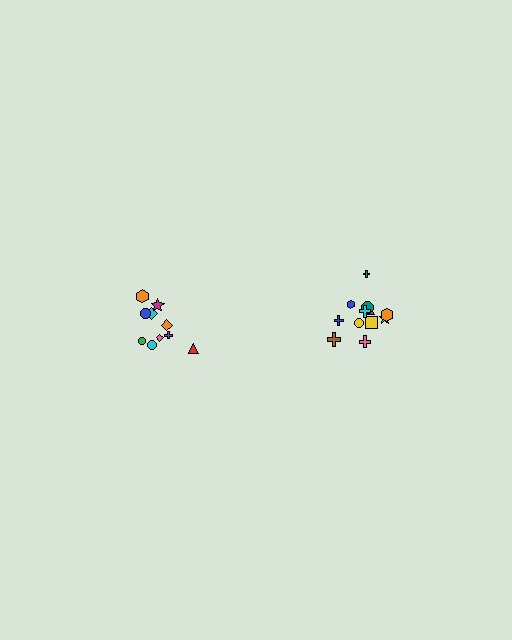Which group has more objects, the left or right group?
The right group.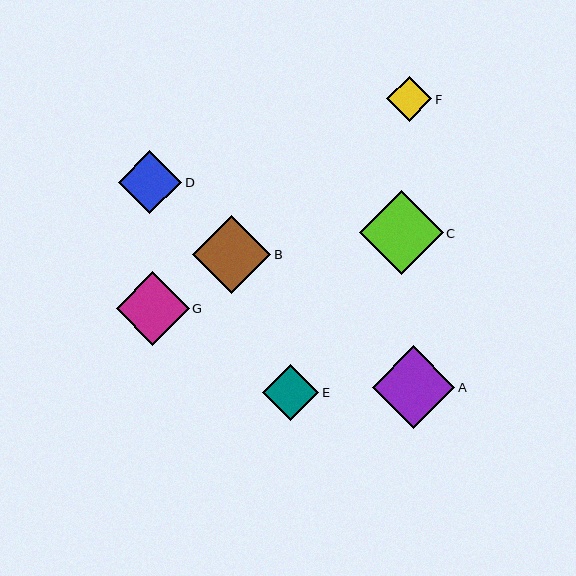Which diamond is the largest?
Diamond C is the largest with a size of approximately 83 pixels.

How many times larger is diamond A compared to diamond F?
Diamond A is approximately 1.8 times the size of diamond F.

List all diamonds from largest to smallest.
From largest to smallest: C, A, B, G, D, E, F.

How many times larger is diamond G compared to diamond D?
Diamond G is approximately 1.2 times the size of diamond D.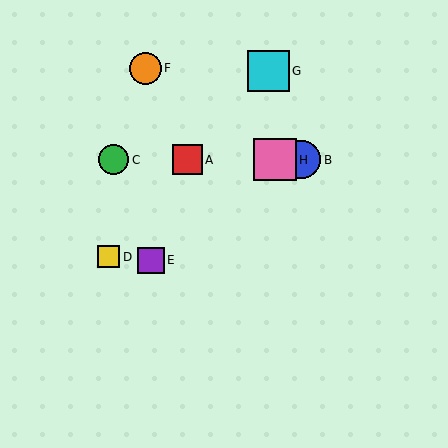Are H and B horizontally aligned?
Yes, both are at y≈160.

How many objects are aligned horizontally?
4 objects (A, B, C, H) are aligned horizontally.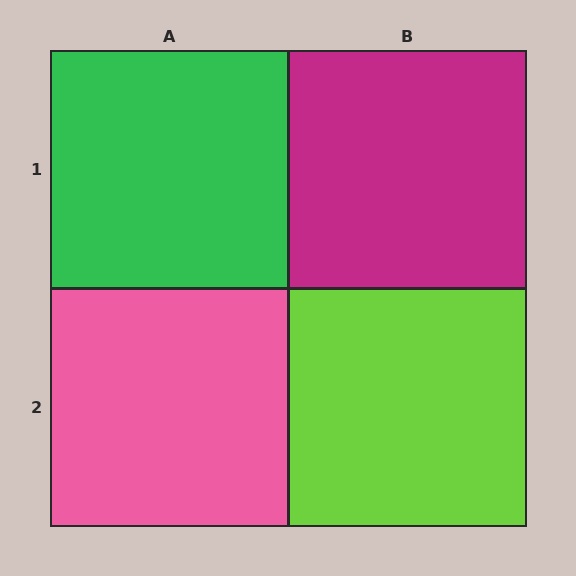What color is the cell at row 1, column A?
Green.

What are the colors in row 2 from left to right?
Pink, lime.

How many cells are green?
1 cell is green.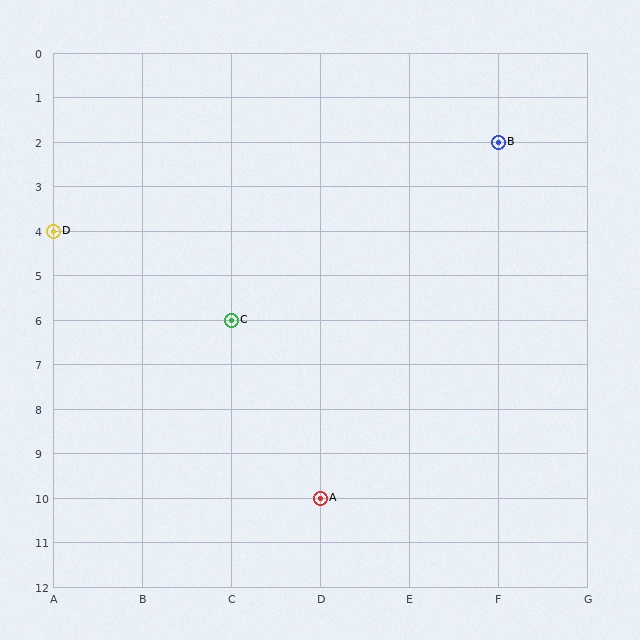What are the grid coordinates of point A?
Point A is at grid coordinates (D, 10).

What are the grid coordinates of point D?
Point D is at grid coordinates (A, 4).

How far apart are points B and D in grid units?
Points B and D are 5 columns and 2 rows apart (about 5.4 grid units diagonally).